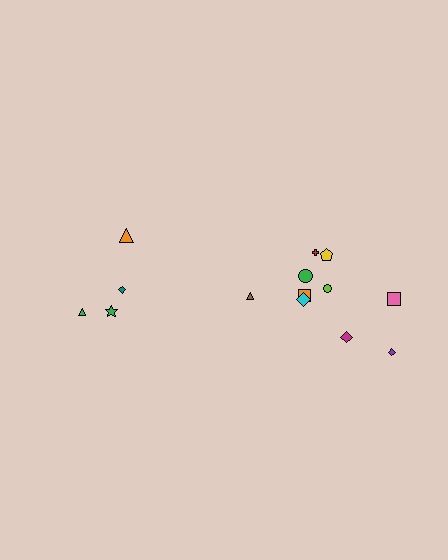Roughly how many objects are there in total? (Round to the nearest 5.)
Roughly 15 objects in total.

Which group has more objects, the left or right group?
The right group.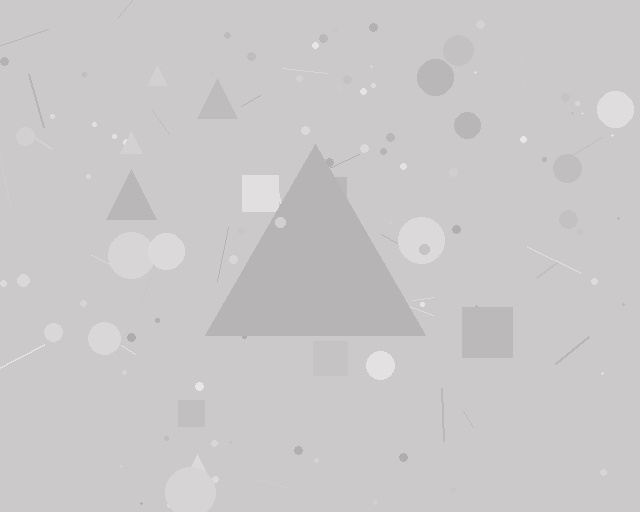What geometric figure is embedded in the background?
A triangle is embedded in the background.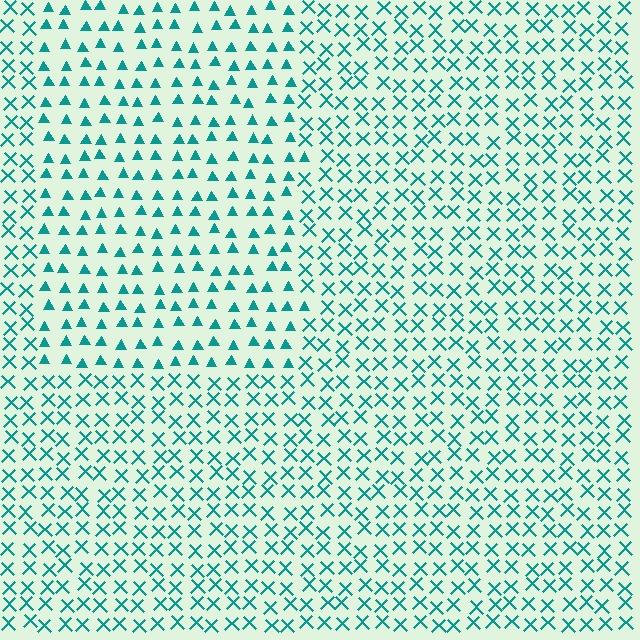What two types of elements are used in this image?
The image uses triangles inside the rectangle region and X marks outside it.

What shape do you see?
I see a rectangle.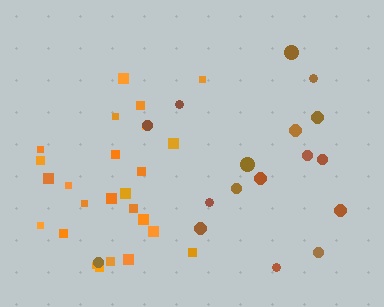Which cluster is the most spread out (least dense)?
Brown.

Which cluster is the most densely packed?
Orange.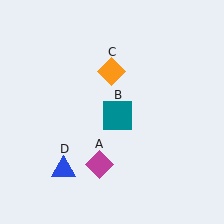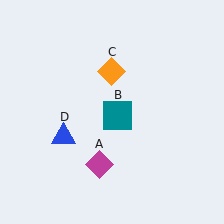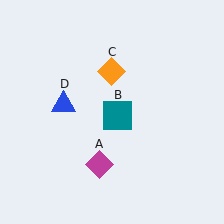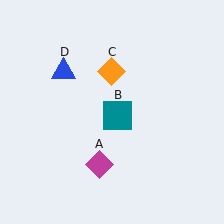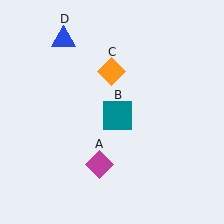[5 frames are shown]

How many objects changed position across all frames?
1 object changed position: blue triangle (object D).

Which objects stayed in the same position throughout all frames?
Magenta diamond (object A) and teal square (object B) and orange diamond (object C) remained stationary.